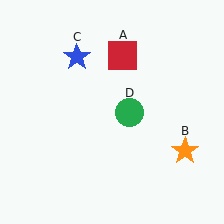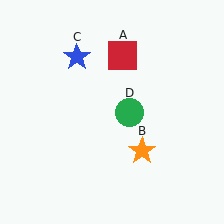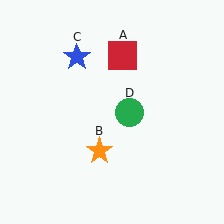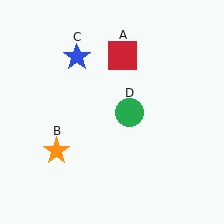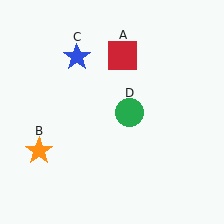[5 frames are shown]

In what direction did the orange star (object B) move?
The orange star (object B) moved left.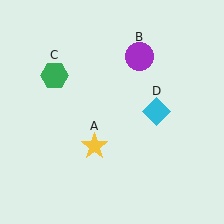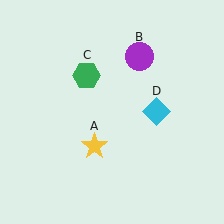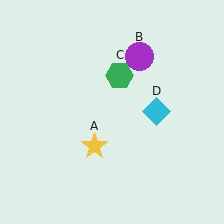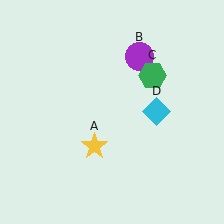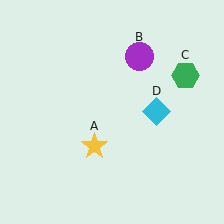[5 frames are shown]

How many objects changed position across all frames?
1 object changed position: green hexagon (object C).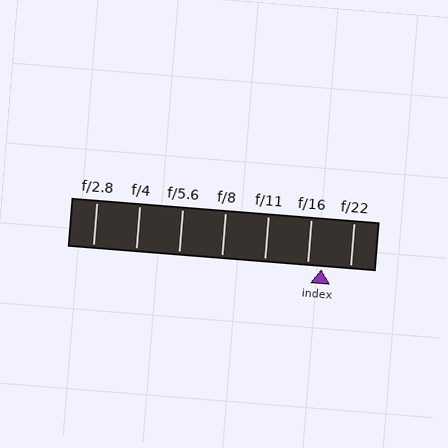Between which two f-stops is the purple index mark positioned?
The index mark is between f/16 and f/22.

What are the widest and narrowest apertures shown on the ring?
The widest aperture shown is f/2.8 and the narrowest is f/22.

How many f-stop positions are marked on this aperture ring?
There are 7 f-stop positions marked.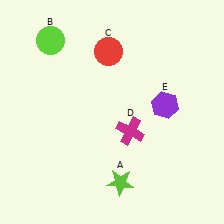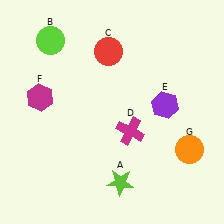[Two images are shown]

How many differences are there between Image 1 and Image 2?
There are 2 differences between the two images.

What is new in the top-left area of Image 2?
A magenta hexagon (F) was added in the top-left area of Image 2.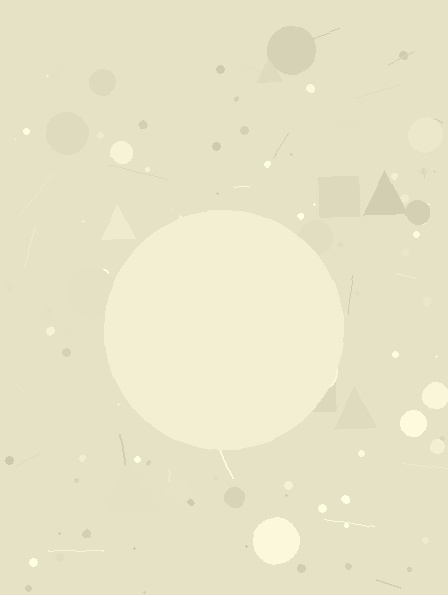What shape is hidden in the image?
A circle is hidden in the image.